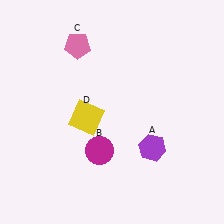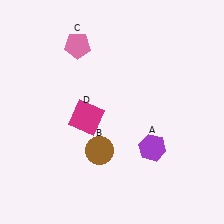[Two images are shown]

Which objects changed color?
B changed from magenta to brown. D changed from yellow to magenta.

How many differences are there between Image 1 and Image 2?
There are 2 differences between the two images.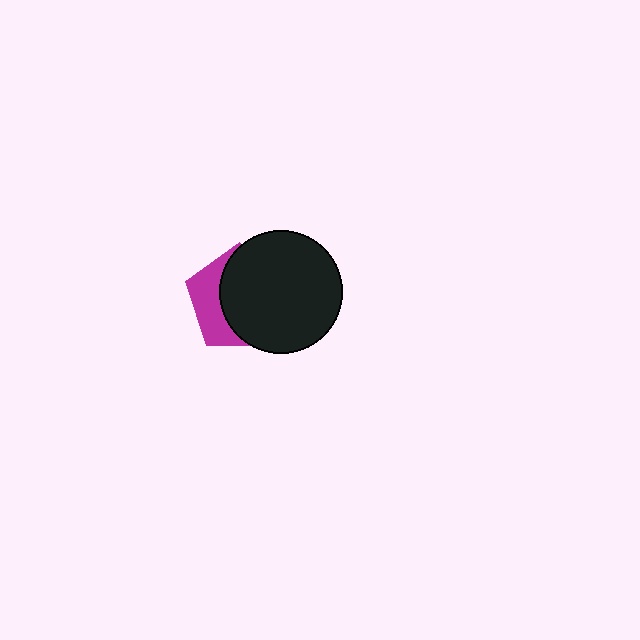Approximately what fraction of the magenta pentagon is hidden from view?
Roughly 66% of the magenta pentagon is hidden behind the black circle.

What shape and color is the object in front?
The object in front is a black circle.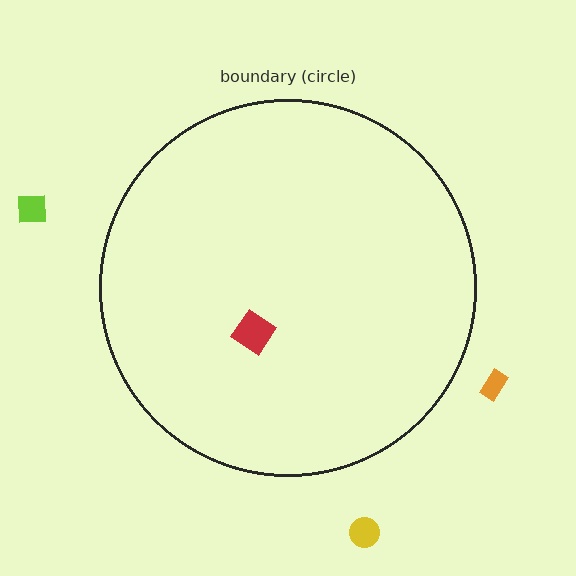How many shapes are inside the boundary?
1 inside, 3 outside.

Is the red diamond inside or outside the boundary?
Inside.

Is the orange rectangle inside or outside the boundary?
Outside.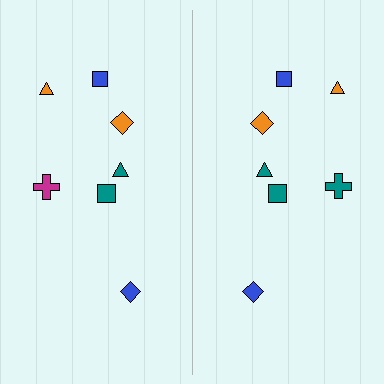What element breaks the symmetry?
The teal cross on the right side breaks the symmetry — its mirror counterpart is magenta.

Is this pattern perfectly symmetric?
No, the pattern is not perfectly symmetric. The teal cross on the right side breaks the symmetry — its mirror counterpart is magenta.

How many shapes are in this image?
There are 14 shapes in this image.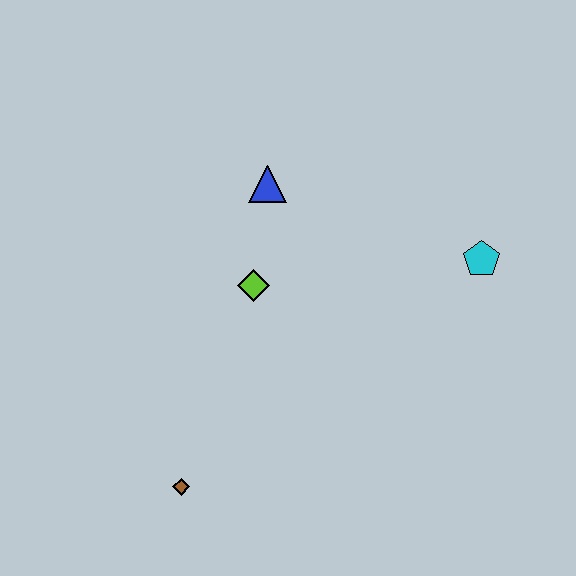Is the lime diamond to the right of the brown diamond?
Yes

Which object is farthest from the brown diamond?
The cyan pentagon is farthest from the brown diamond.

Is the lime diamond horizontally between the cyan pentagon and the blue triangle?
No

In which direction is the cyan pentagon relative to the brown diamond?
The cyan pentagon is to the right of the brown diamond.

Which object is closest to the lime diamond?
The blue triangle is closest to the lime diamond.